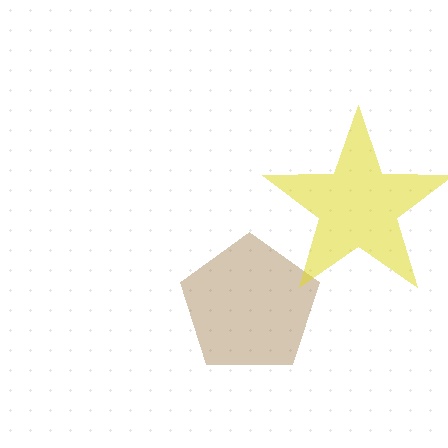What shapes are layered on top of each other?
The layered shapes are: a brown pentagon, a yellow star.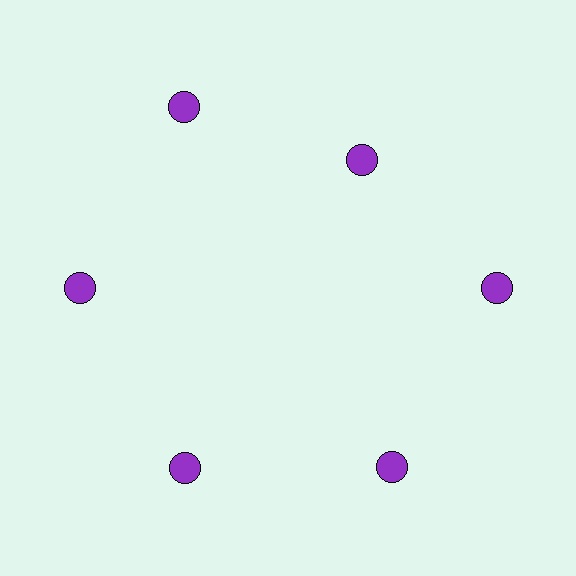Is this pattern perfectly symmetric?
No. The 6 purple circles are arranged in a ring, but one element near the 1 o'clock position is pulled inward toward the center, breaking the 6-fold rotational symmetry.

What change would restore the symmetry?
The symmetry would be restored by moving it outward, back onto the ring so that all 6 circles sit at equal angles and equal distance from the center.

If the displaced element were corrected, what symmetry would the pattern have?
It would have 6-fold rotational symmetry — the pattern would map onto itself every 60 degrees.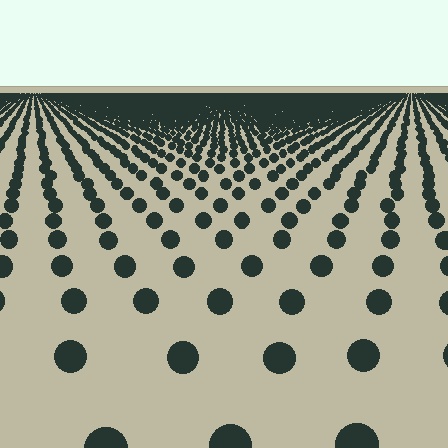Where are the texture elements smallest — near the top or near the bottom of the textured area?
Near the top.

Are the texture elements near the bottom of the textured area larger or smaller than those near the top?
Larger. Near the bottom, elements are closer to the viewer and appear at a bigger on-screen size.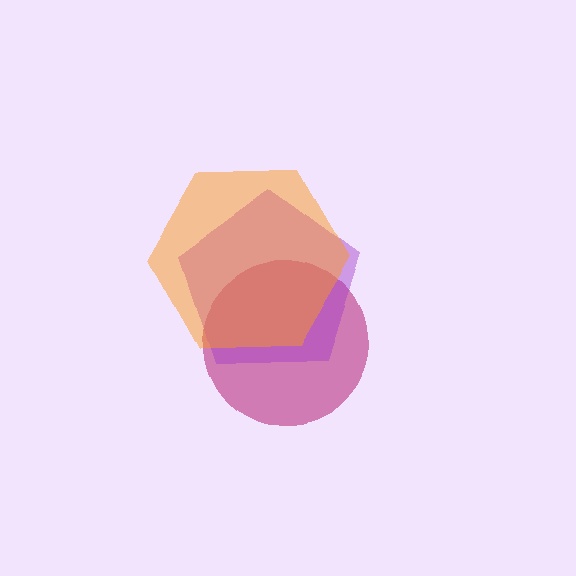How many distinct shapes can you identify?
There are 3 distinct shapes: a magenta circle, a purple pentagon, an orange hexagon.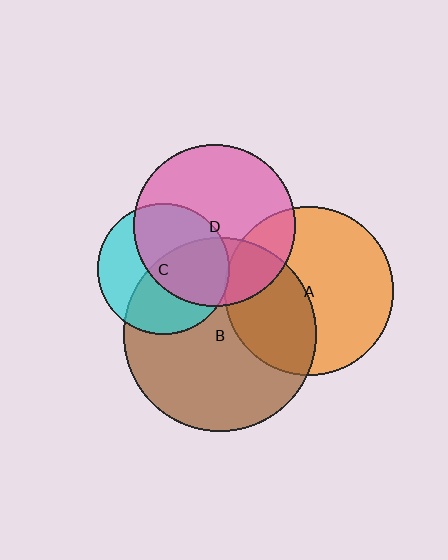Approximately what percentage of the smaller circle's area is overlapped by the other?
Approximately 55%.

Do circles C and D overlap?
Yes.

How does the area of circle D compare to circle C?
Approximately 1.5 times.